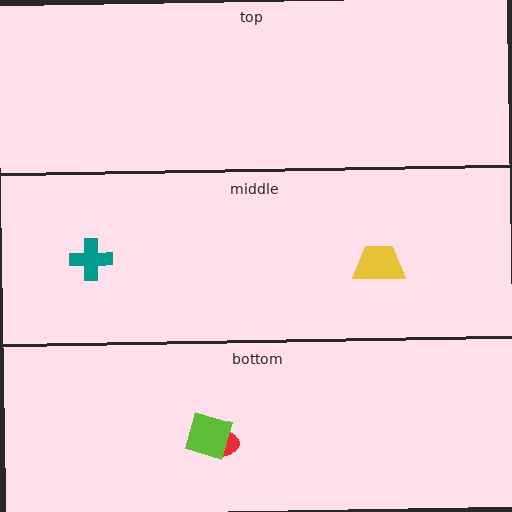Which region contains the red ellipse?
The bottom region.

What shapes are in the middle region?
The yellow trapezoid, the teal cross.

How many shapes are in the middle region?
2.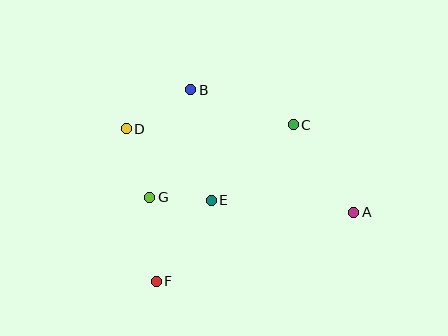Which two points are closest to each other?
Points E and G are closest to each other.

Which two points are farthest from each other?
Points A and D are farthest from each other.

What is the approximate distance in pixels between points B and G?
The distance between B and G is approximately 115 pixels.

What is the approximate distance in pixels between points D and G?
The distance between D and G is approximately 73 pixels.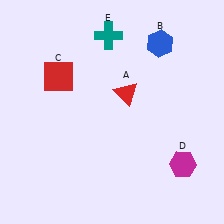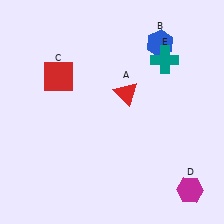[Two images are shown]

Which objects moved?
The objects that moved are: the magenta hexagon (D), the teal cross (E).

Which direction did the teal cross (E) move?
The teal cross (E) moved right.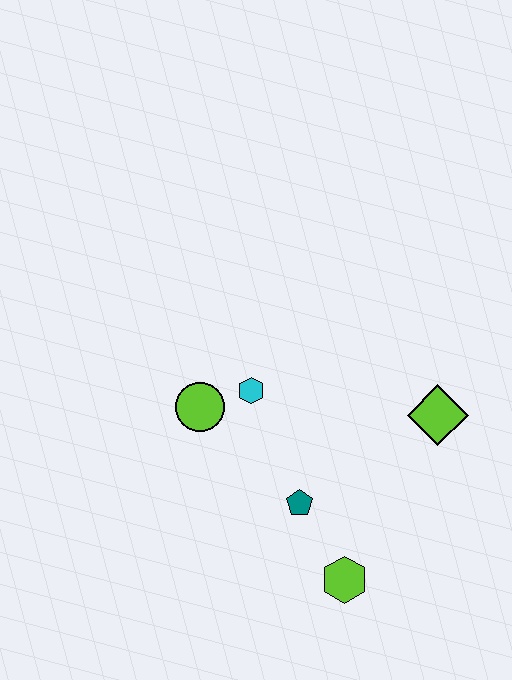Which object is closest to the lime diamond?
The teal pentagon is closest to the lime diamond.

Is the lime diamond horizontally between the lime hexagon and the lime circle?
No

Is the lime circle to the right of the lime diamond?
No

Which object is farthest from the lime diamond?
The lime circle is farthest from the lime diamond.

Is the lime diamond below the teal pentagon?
No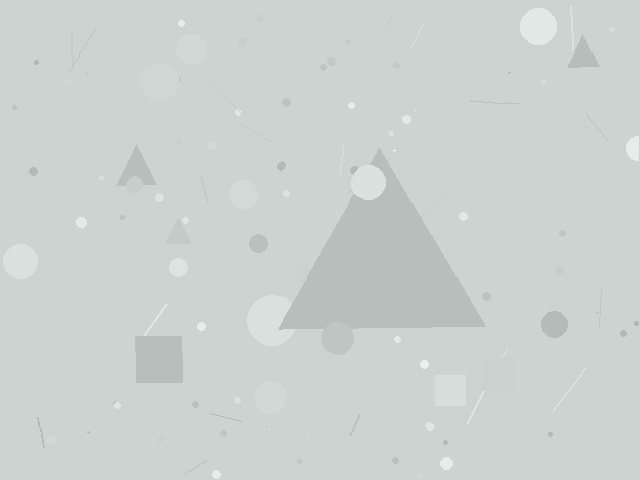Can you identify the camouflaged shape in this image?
The camouflaged shape is a triangle.